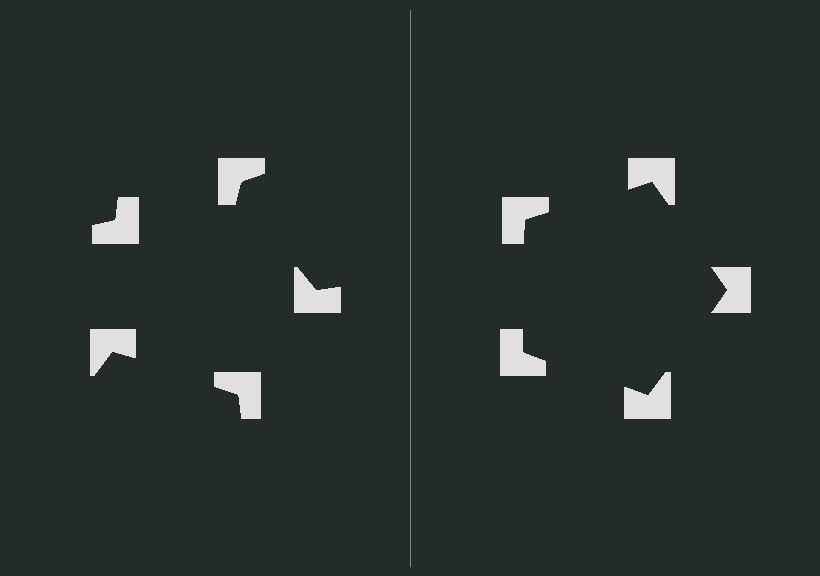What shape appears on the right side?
An illusory pentagon.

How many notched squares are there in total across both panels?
10 — 5 on each side.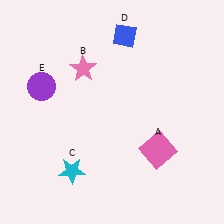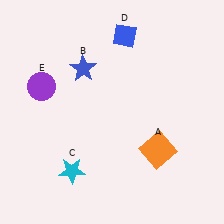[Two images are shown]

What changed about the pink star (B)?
In Image 1, B is pink. In Image 2, it changed to blue.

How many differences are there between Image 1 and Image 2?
There are 2 differences between the two images.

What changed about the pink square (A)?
In Image 1, A is pink. In Image 2, it changed to orange.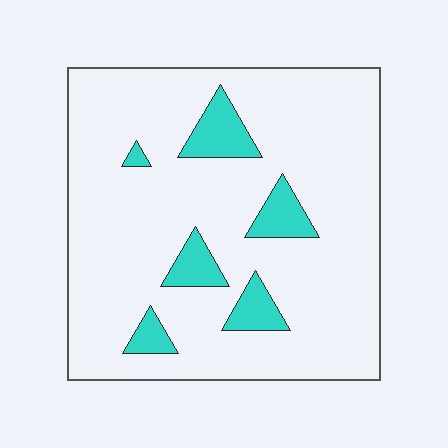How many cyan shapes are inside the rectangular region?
6.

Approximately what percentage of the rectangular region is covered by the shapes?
Approximately 10%.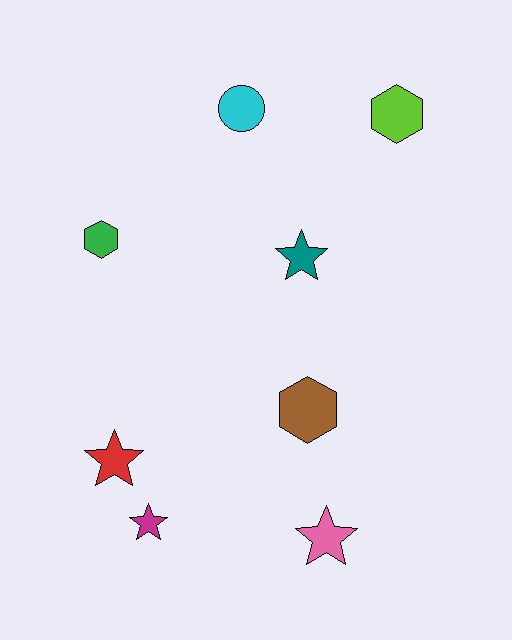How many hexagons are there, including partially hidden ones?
There are 3 hexagons.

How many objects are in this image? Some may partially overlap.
There are 8 objects.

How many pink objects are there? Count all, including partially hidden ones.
There is 1 pink object.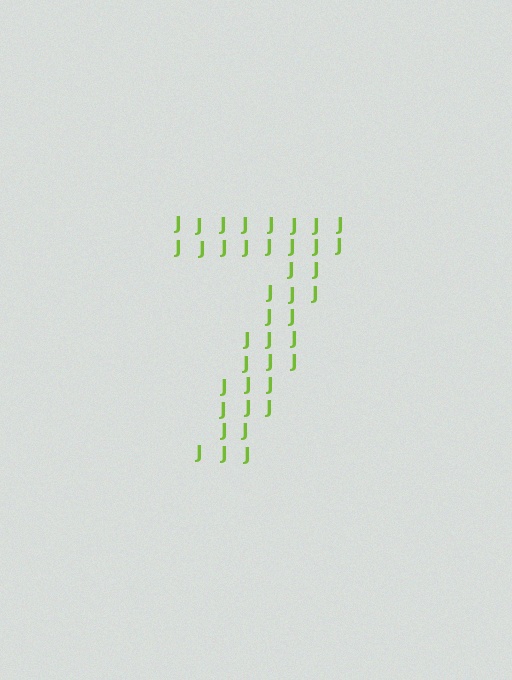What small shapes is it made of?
It is made of small letter J's.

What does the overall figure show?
The overall figure shows the digit 7.